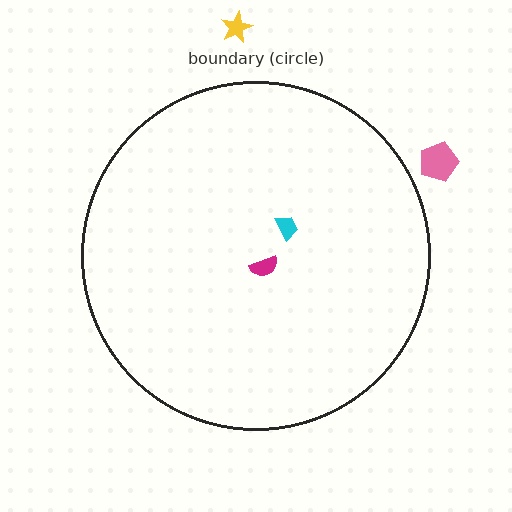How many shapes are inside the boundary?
2 inside, 2 outside.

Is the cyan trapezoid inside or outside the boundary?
Inside.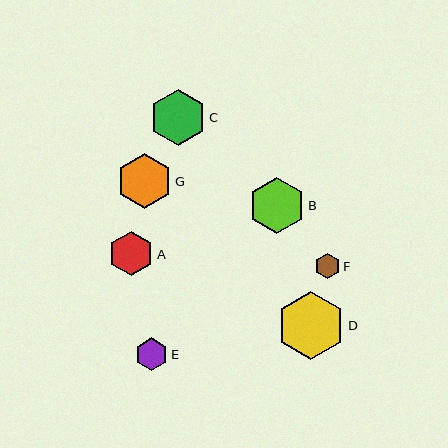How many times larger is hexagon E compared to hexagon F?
Hexagon E is approximately 1.3 times the size of hexagon F.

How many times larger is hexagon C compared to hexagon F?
Hexagon C is approximately 2.2 times the size of hexagon F.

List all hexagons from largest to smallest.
From largest to smallest: D, B, C, G, A, E, F.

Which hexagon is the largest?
Hexagon D is the largest with a size of approximately 68 pixels.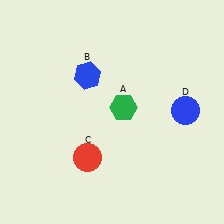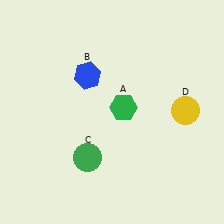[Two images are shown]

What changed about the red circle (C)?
In Image 1, C is red. In Image 2, it changed to green.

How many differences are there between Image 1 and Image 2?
There are 2 differences between the two images.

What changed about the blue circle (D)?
In Image 1, D is blue. In Image 2, it changed to yellow.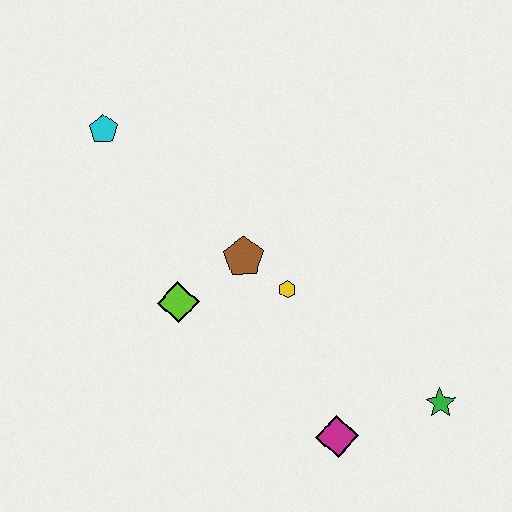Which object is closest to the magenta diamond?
The green star is closest to the magenta diamond.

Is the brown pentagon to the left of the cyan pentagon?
No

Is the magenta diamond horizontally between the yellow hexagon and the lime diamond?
No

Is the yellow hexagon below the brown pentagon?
Yes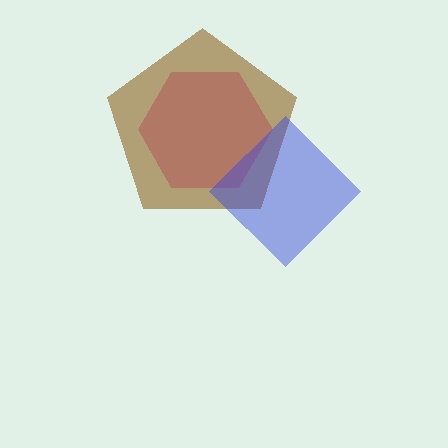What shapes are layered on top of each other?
The layered shapes are: a pink hexagon, a brown pentagon, a blue diamond.